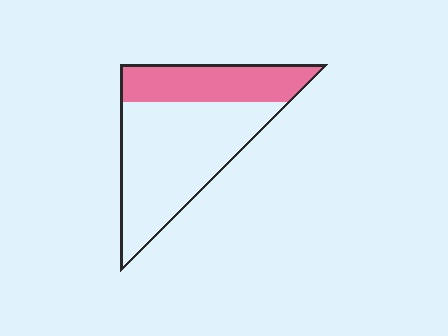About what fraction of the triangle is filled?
About one third (1/3).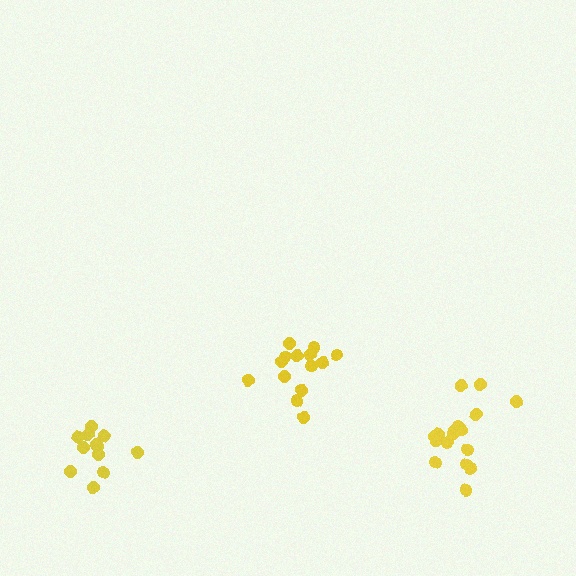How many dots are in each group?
Group 1: 14 dots, Group 2: 17 dots, Group 3: 12 dots (43 total).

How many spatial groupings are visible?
There are 3 spatial groupings.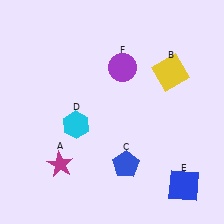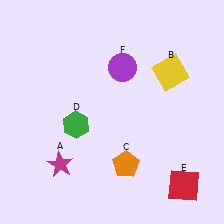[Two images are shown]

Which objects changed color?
C changed from blue to orange. D changed from cyan to green. E changed from blue to red.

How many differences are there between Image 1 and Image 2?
There are 3 differences between the two images.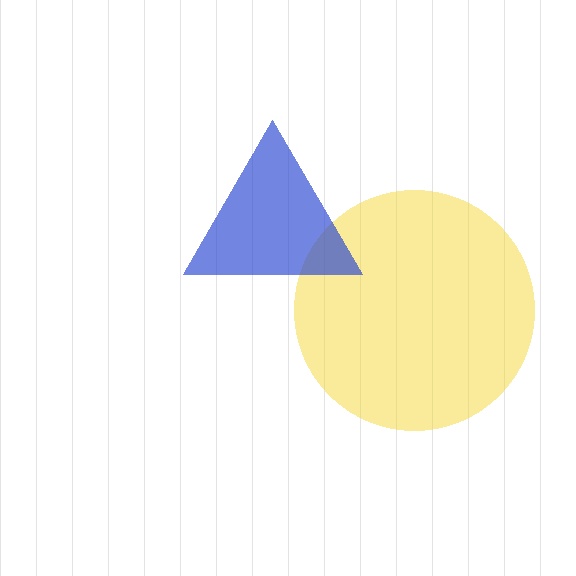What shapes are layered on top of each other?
The layered shapes are: a yellow circle, a blue triangle.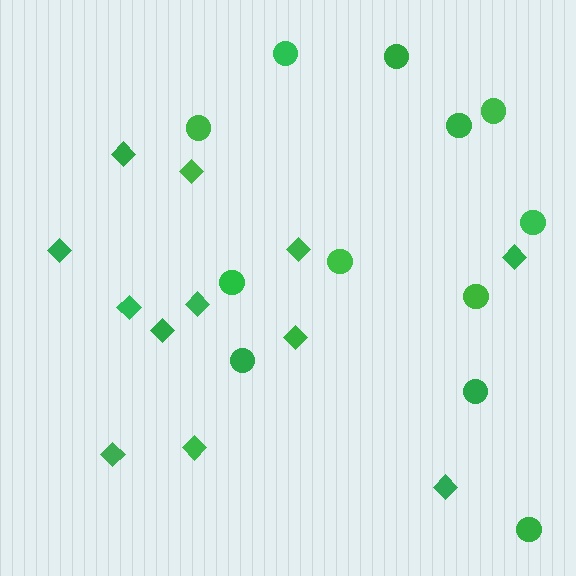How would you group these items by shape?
There are 2 groups: one group of diamonds (12) and one group of circles (12).